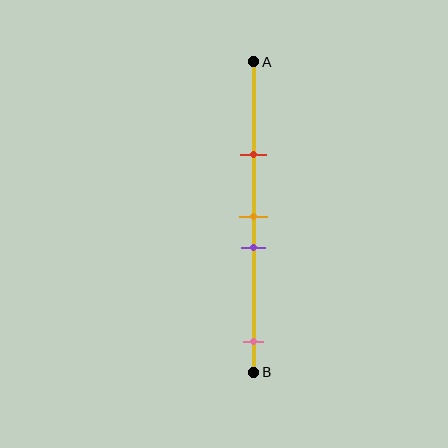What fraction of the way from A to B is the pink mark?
The pink mark is approximately 90% (0.9) of the way from A to B.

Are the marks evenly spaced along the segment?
No, the marks are not evenly spaced.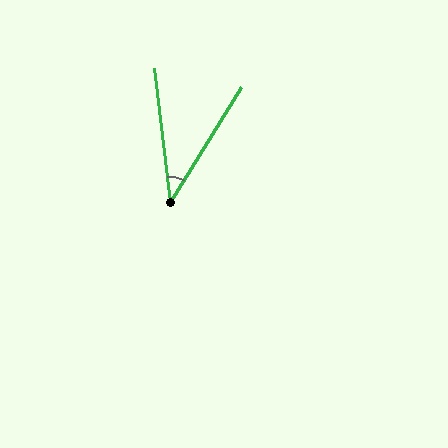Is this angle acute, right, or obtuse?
It is acute.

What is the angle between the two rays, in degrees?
Approximately 38 degrees.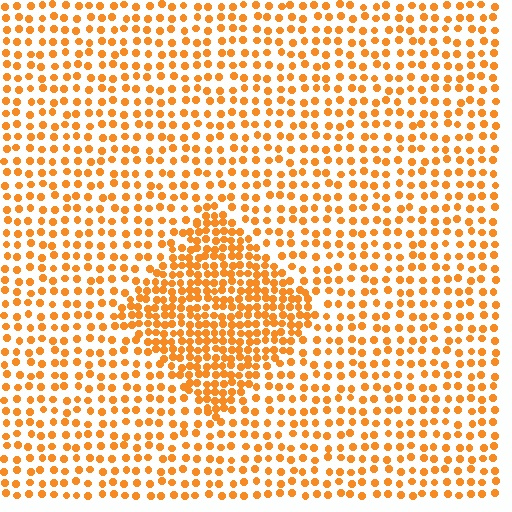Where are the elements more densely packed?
The elements are more densely packed inside the diamond boundary.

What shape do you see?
I see a diamond.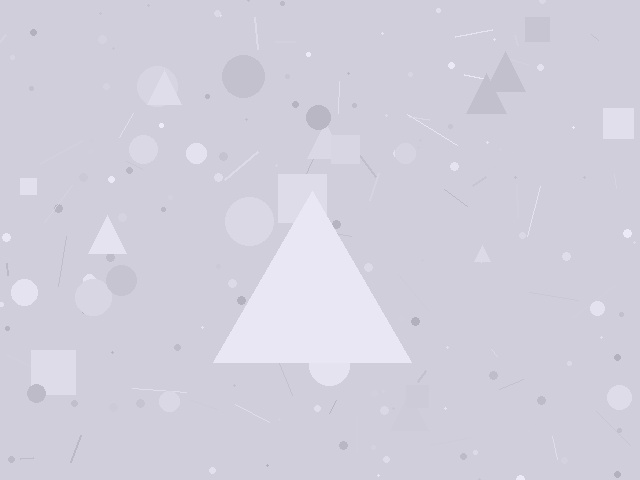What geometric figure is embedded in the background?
A triangle is embedded in the background.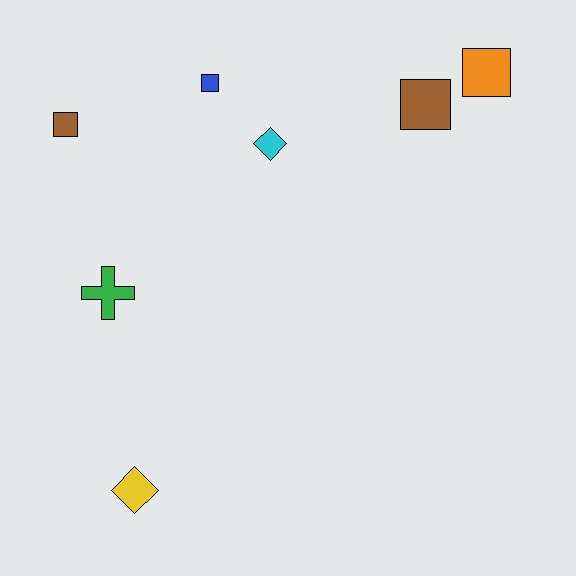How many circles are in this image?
There are no circles.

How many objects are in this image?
There are 7 objects.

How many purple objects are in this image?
There are no purple objects.